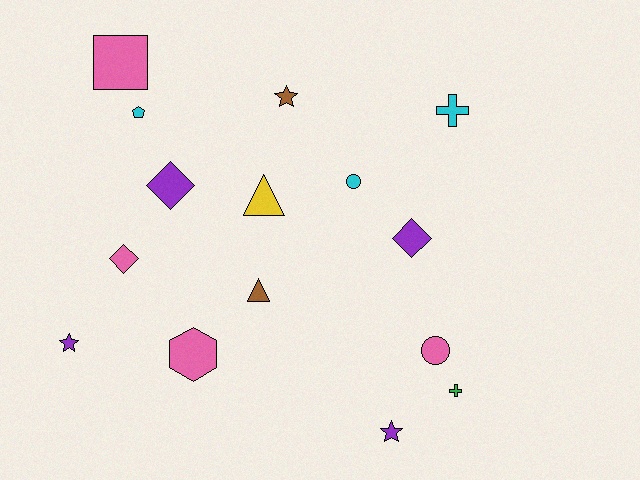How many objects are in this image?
There are 15 objects.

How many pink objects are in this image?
There are 4 pink objects.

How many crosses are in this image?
There are 2 crosses.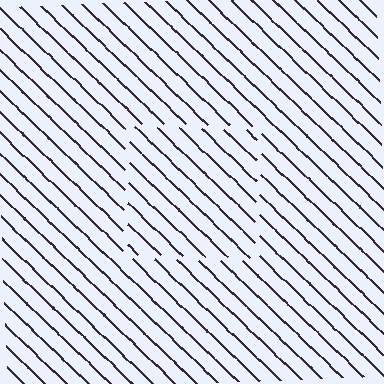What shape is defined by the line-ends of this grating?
An illusory square. The interior of the shape contains the same grating, shifted by half a period — the contour is defined by the phase discontinuity where line-ends from the inner and outer gratings abut.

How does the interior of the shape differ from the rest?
The interior of the shape contains the same grating, shifted by half a period — the contour is defined by the phase discontinuity where line-ends from the inner and outer gratings abut.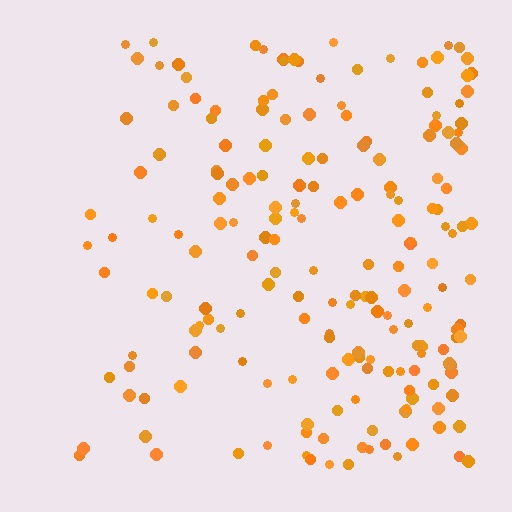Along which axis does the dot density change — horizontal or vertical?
Horizontal.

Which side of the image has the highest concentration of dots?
The right.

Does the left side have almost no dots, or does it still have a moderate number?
Still a moderate number, just noticeably fewer than the right.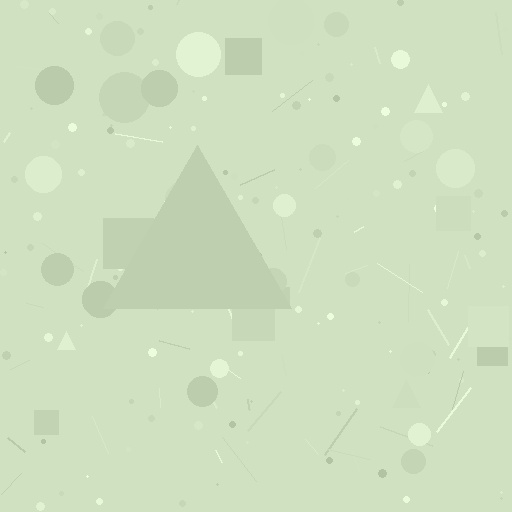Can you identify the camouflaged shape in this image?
The camouflaged shape is a triangle.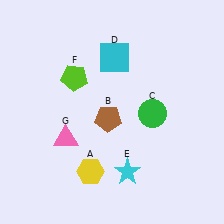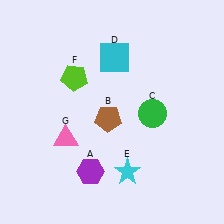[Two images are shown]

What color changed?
The hexagon (A) changed from yellow in Image 1 to purple in Image 2.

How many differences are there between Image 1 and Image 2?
There is 1 difference between the two images.